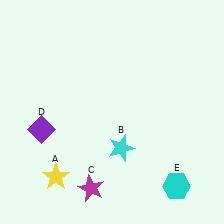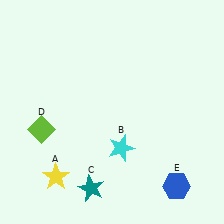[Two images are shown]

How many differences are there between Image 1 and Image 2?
There are 3 differences between the two images.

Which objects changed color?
C changed from magenta to teal. D changed from purple to lime. E changed from cyan to blue.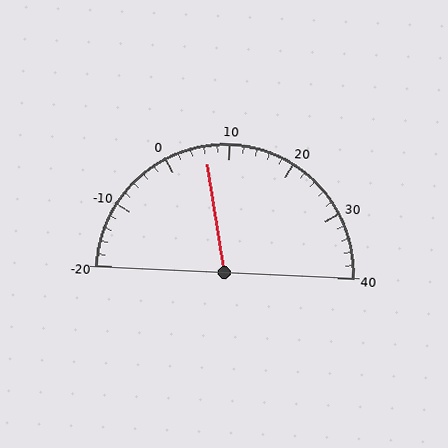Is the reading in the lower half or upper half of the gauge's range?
The reading is in the lower half of the range (-20 to 40).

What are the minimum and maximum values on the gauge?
The gauge ranges from -20 to 40.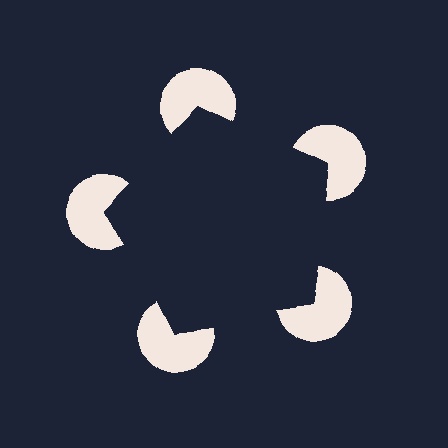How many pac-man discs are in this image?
There are 5 — one at each vertex of the illusory pentagon.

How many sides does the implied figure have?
5 sides.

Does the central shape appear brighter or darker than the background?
It typically appears slightly darker than the background, even though no actual brightness change is drawn.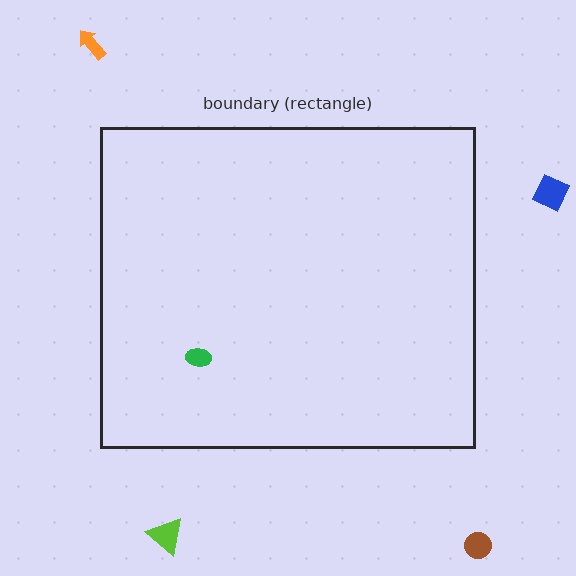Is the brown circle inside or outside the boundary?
Outside.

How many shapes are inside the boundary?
1 inside, 4 outside.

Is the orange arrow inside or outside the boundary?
Outside.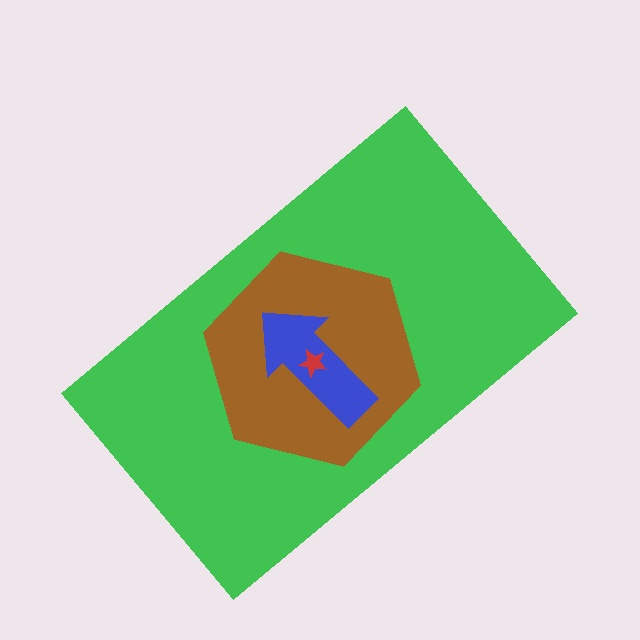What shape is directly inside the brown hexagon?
The blue arrow.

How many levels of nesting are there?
4.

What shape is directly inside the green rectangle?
The brown hexagon.